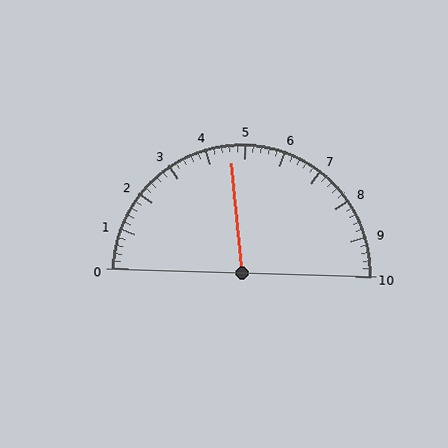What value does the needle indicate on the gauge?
The needle indicates approximately 4.6.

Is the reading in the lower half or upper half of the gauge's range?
The reading is in the lower half of the range (0 to 10).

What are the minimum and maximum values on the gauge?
The gauge ranges from 0 to 10.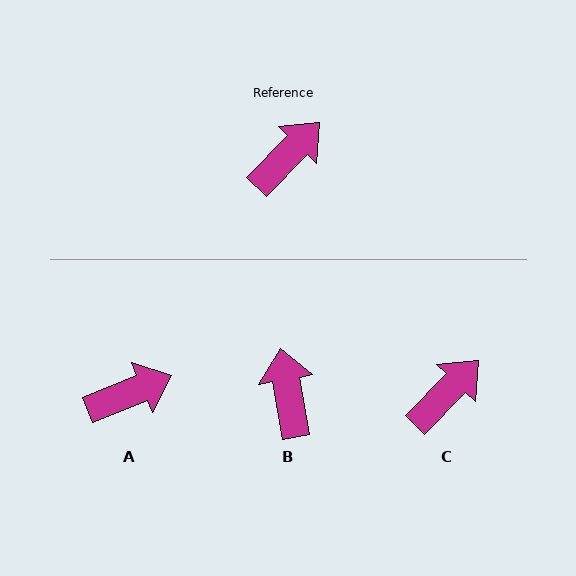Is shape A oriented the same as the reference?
No, it is off by about 23 degrees.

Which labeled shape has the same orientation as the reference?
C.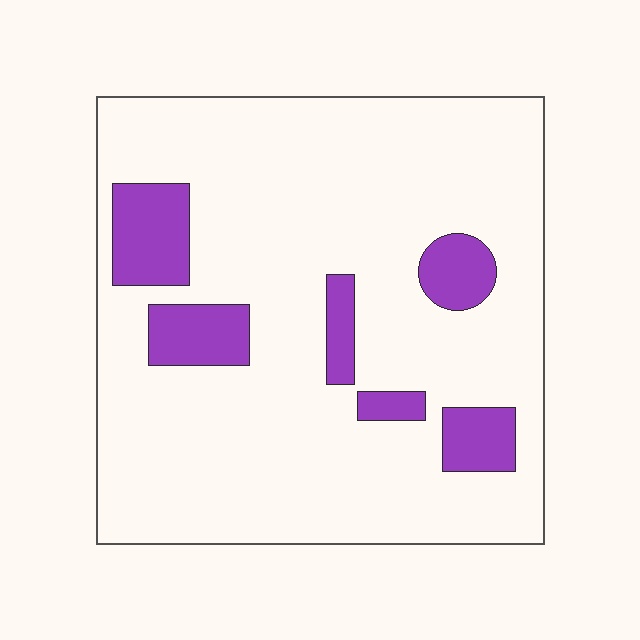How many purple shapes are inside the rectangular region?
6.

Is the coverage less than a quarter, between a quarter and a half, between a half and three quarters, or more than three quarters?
Less than a quarter.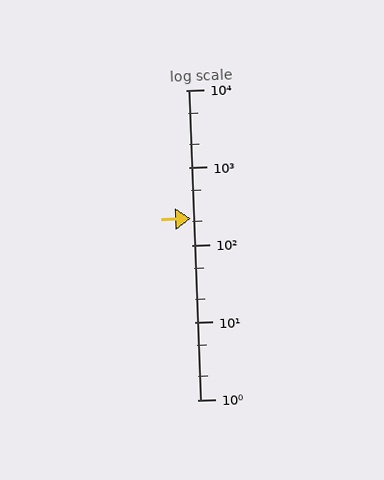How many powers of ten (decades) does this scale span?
The scale spans 4 decades, from 1 to 10000.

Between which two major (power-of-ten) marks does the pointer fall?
The pointer is between 100 and 1000.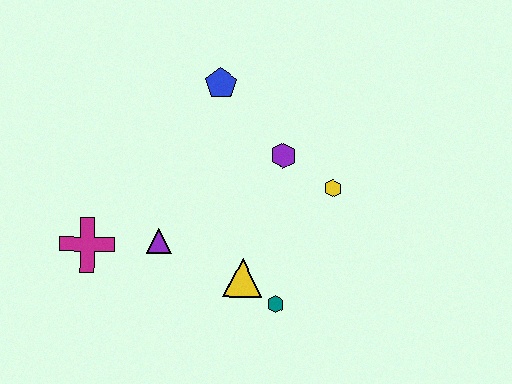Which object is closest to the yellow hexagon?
The purple hexagon is closest to the yellow hexagon.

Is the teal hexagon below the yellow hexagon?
Yes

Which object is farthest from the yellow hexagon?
The magenta cross is farthest from the yellow hexagon.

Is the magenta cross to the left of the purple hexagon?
Yes